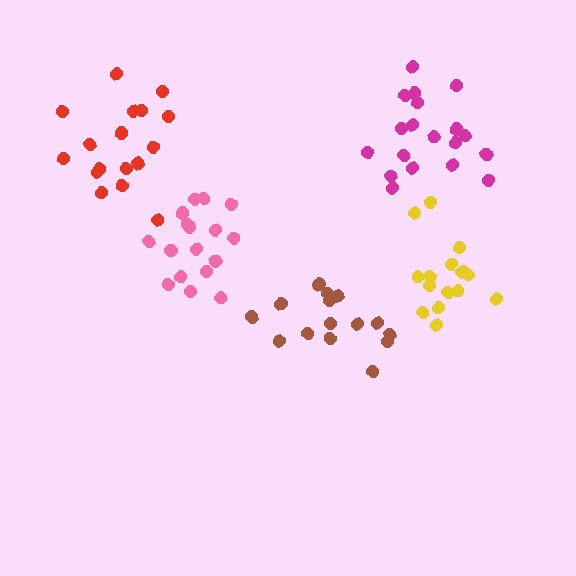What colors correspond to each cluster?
The clusters are colored: yellow, magenta, red, pink, brown.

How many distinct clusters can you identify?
There are 5 distinct clusters.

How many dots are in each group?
Group 1: 16 dots, Group 2: 19 dots, Group 3: 17 dots, Group 4: 17 dots, Group 5: 15 dots (84 total).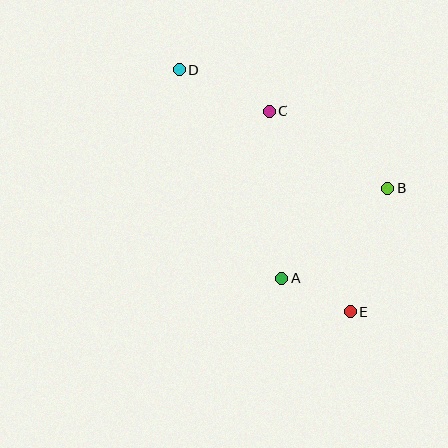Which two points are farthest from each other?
Points D and E are farthest from each other.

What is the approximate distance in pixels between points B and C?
The distance between B and C is approximately 141 pixels.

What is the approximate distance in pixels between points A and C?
The distance between A and C is approximately 168 pixels.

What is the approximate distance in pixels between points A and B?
The distance between A and B is approximately 139 pixels.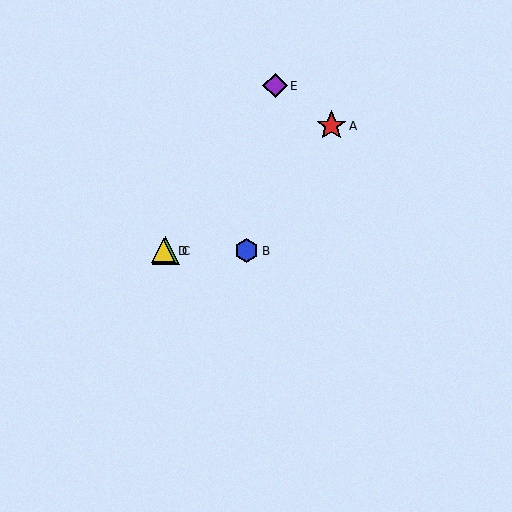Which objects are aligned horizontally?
Objects B, C, D are aligned horizontally.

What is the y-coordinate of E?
Object E is at y≈86.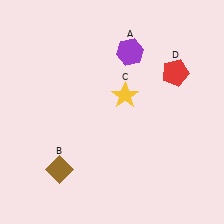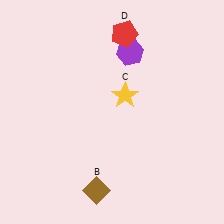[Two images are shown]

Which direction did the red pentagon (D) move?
The red pentagon (D) moved left.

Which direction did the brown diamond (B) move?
The brown diamond (B) moved right.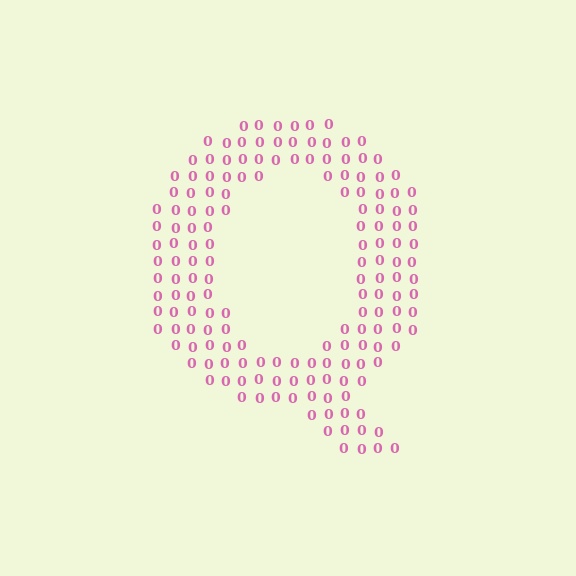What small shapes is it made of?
It is made of small digit 0's.